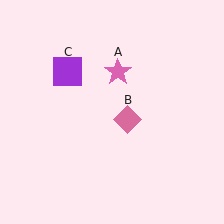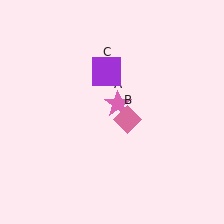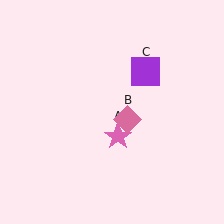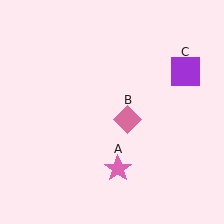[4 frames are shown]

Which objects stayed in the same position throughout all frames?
Pink diamond (object B) remained stationary.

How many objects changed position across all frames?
2 objects changed position: pink star (object A), purple square (object C).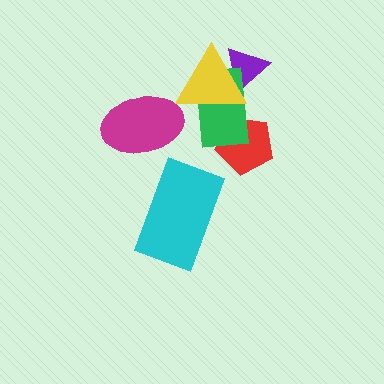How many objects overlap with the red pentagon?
1 object overlaps with the red pentagon.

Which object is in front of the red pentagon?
The green rectangle is in front of the red pentagon.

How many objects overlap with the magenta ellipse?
0 objects overlap with the magenta ellipse.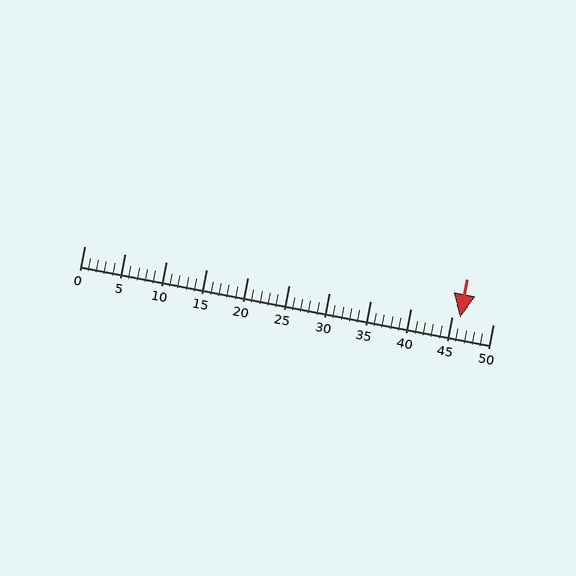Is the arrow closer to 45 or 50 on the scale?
The arrow is closer to 45.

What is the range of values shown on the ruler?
The ruler shows values from 0 to 50.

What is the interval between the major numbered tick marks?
The major tick marks are spaced 5 units apart.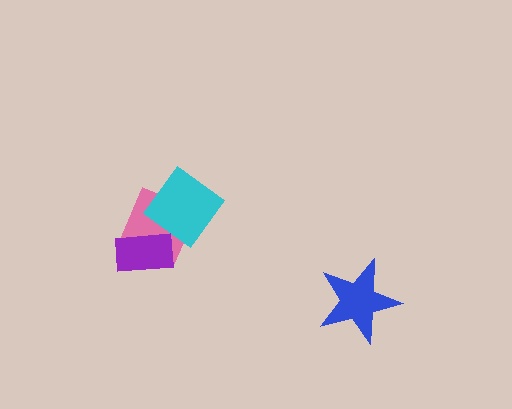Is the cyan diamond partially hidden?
No, no other shape covers it.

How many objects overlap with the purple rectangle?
1 object overlaps with the purple rectangle.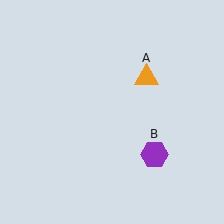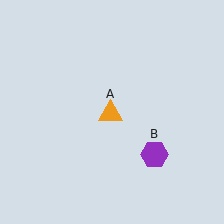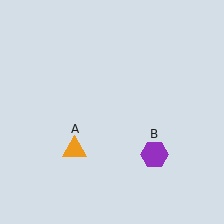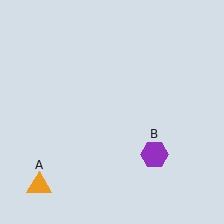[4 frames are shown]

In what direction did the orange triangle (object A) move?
The orange triangle (object A) moved down and to the left.